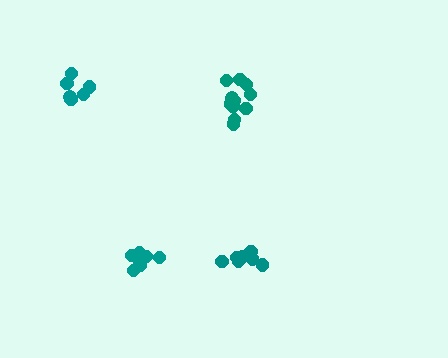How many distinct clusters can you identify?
There are 4 distinct clusters.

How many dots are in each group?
Group 1: 9 dots, Group 2: 10 dots, Group 3: 11 dots, Group 4: 6 dots (36 total).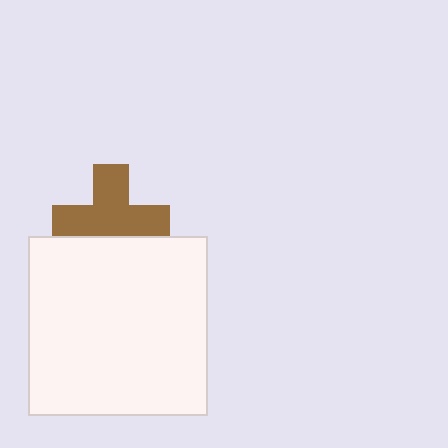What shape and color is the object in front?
The object in front is a white square.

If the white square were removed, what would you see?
You would see the complete brown cross.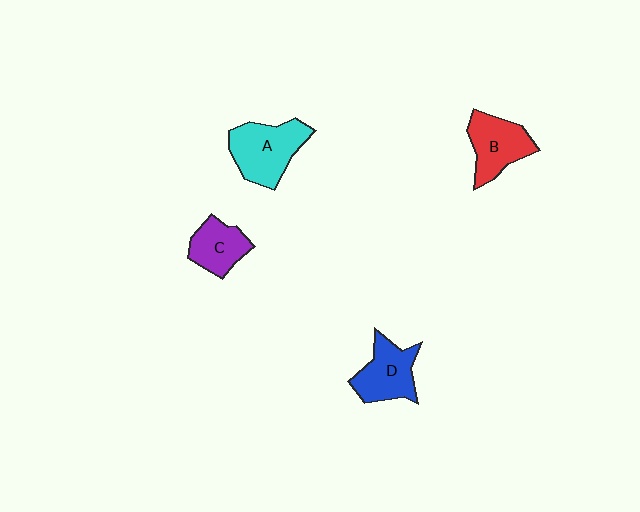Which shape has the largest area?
Shape A (cyan).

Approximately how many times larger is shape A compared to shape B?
Approximately 1.2 times.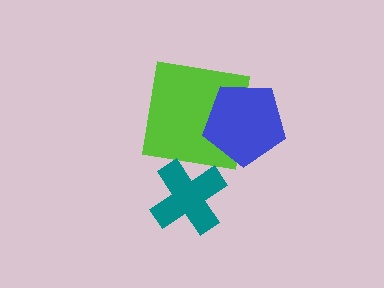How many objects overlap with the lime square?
1 object overlaps with the lime square.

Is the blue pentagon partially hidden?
No, no other shape covers it.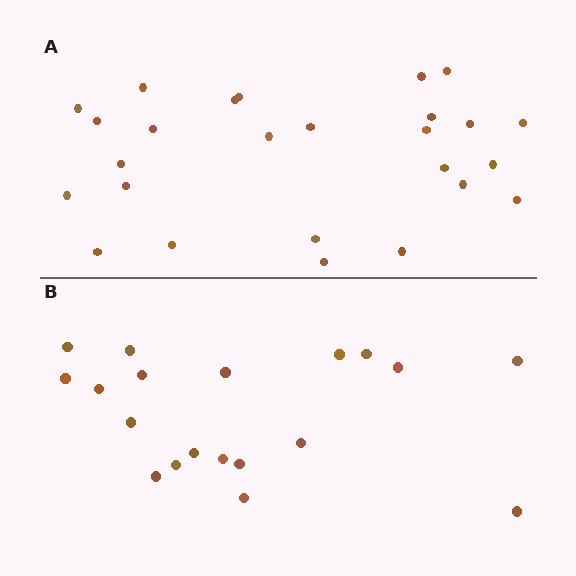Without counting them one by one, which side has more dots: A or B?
Region A (the top region) has more dots.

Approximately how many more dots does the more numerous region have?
Region A has roughly 8 or so more dots than region B.